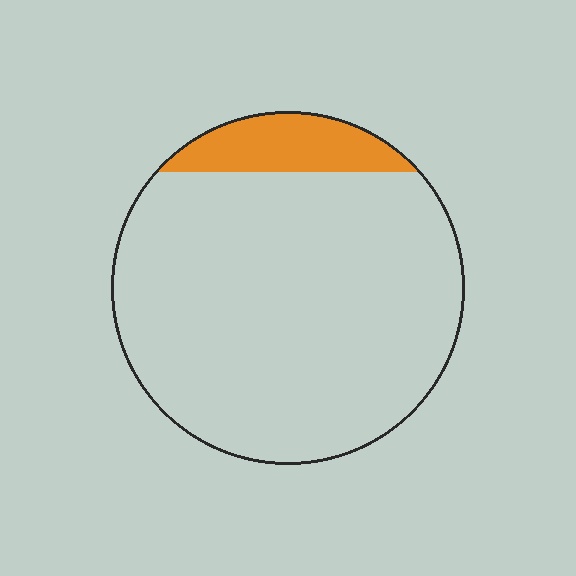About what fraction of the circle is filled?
About one eighth (1/8).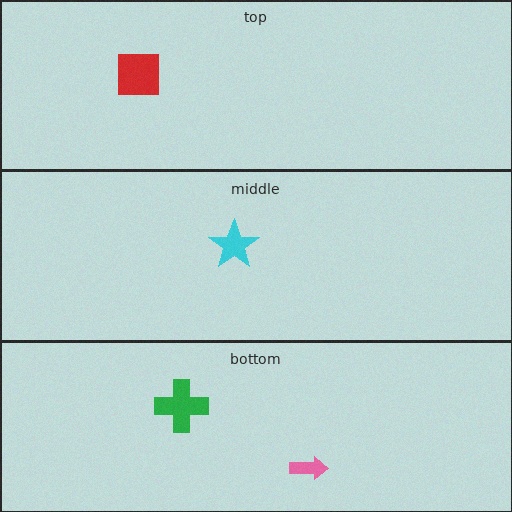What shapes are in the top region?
The red square.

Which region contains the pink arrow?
The bottom region.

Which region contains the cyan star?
The middle region.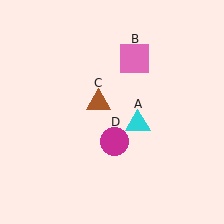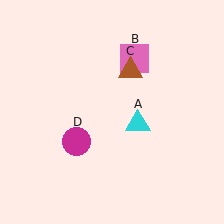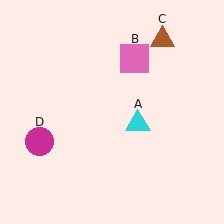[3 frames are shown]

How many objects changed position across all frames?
2 objects changed position: brown triangle (object C), magenta circle (object D).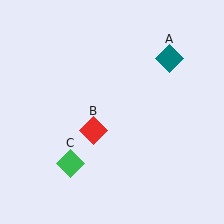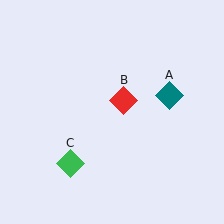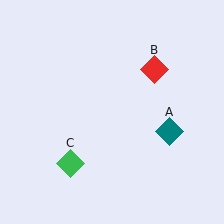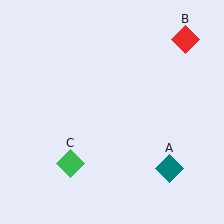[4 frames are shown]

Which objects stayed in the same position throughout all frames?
Green diamond (object C) remained stationary.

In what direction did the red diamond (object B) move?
The red diamond (object B) moved up and to the right.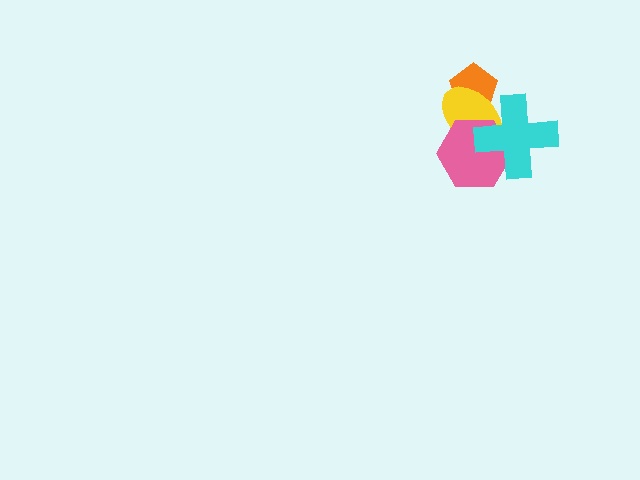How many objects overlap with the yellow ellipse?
3 objects overlap with the yellow ellipse.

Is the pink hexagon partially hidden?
Yes, it is partially covered by another shape.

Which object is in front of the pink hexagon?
The cyan cross is in front of the pink hexagon.